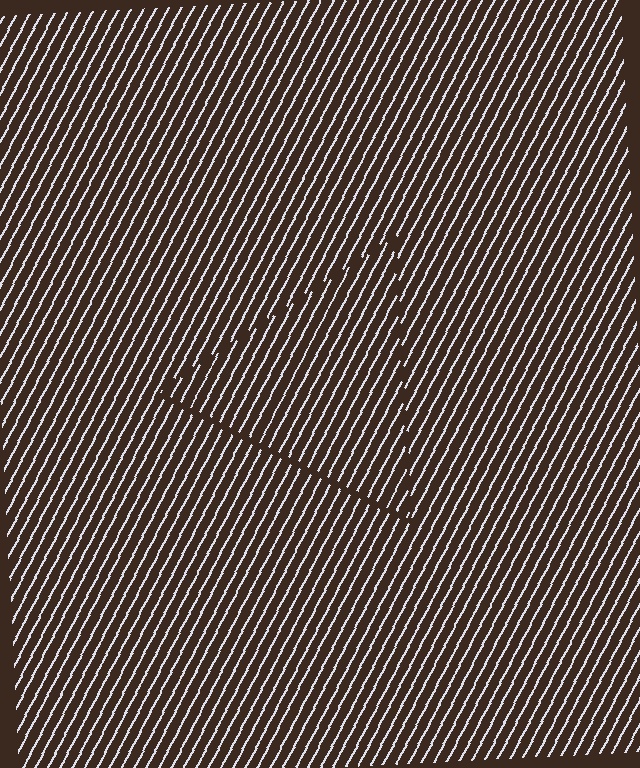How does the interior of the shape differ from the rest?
The interior of the shape contains the same grating, shifted by half a period — the contour is defined by the phase discontinuity where line-ends from the inner and outer gratings abut.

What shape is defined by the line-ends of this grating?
An illusory triangle. The interior of the shape contains the same grating, shifted by half a period — the contour is defined by the phase discontinuity where line-ends from the inner and outer gratings abut.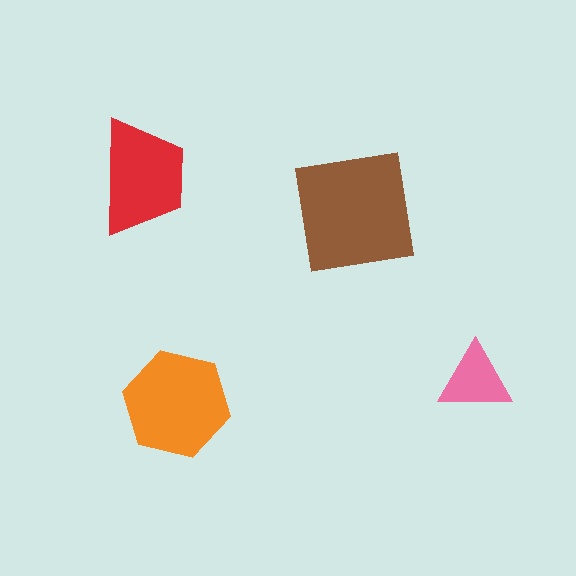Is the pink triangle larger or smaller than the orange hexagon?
Smaller.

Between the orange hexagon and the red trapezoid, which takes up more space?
The orange hexagon.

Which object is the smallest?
The pink triangle.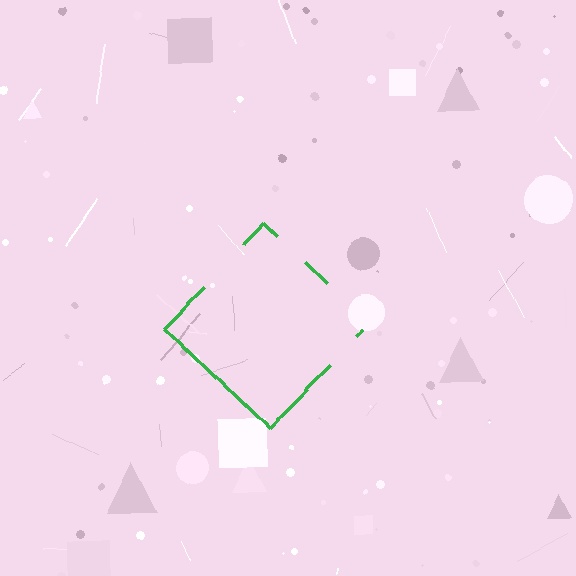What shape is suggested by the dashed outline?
The dashed outline suggests a diamond.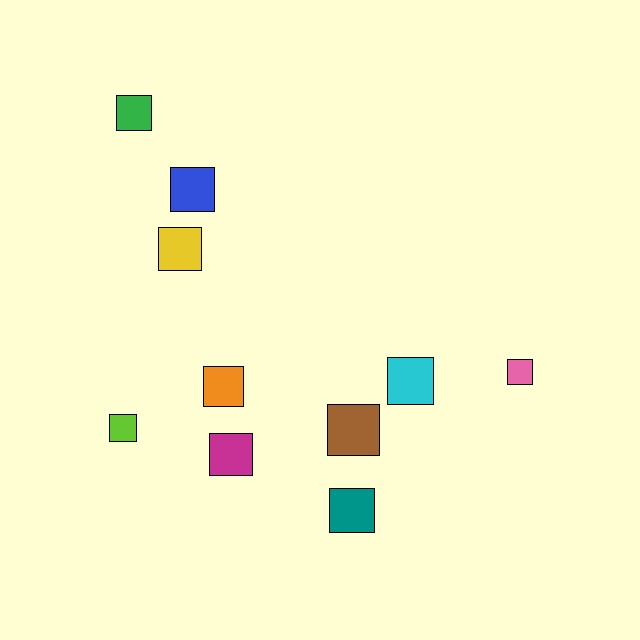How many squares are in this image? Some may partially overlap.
There are 10 squares.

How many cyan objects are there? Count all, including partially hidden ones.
There is 1 cyan object.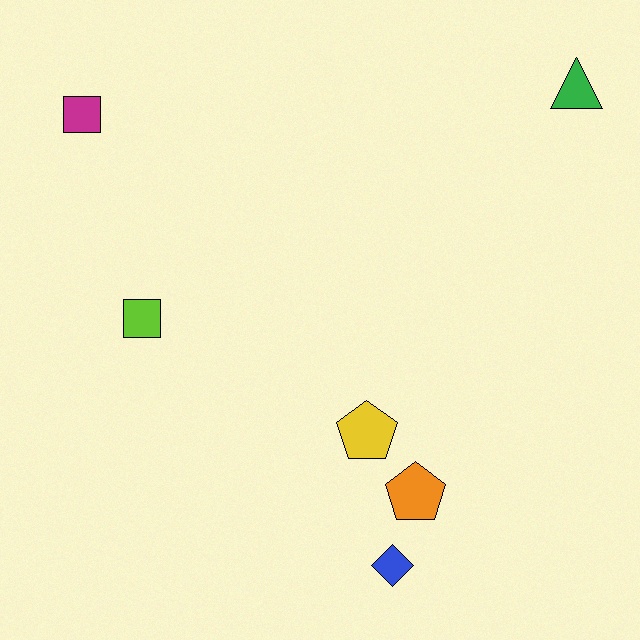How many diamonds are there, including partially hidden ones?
There is 1 diamond.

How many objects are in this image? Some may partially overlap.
There are 6 objects.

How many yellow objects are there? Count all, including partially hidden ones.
There is 1 yellow object.